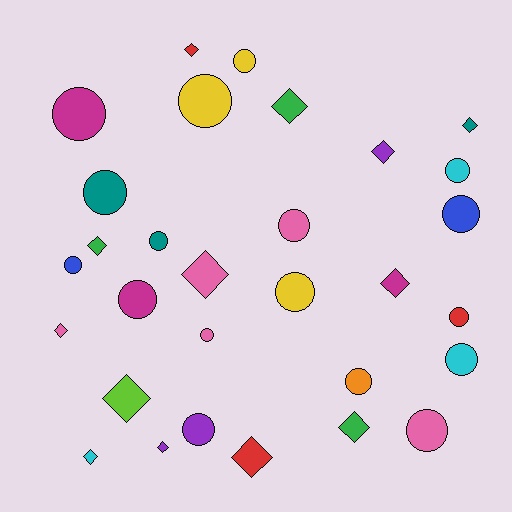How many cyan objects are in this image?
There are 3 cyan objects.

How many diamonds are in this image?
There are 13 diamonds.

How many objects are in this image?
There are 30 objects.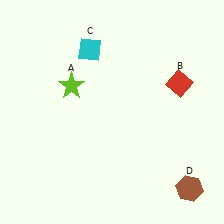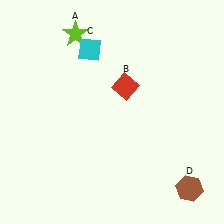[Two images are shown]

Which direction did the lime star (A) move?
The lime star (A) moved up.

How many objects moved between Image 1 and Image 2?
2 objects moved between the two images.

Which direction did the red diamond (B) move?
The red diamond (B) moved left.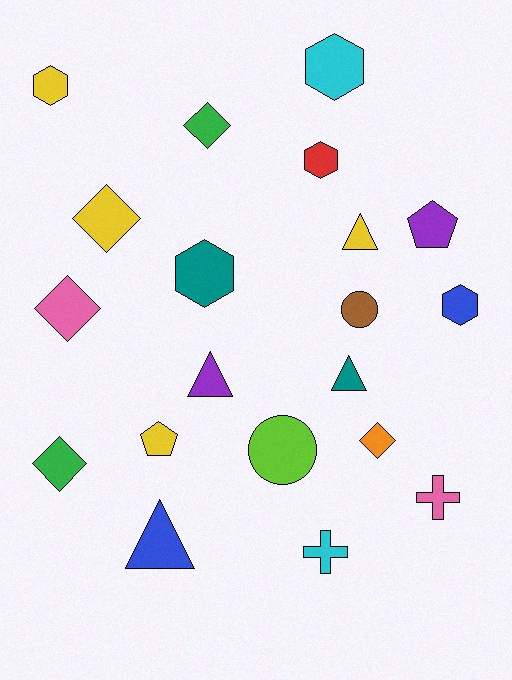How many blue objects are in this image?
There are 2 blue objects.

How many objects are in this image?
There are 20 objects.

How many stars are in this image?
There are no stars.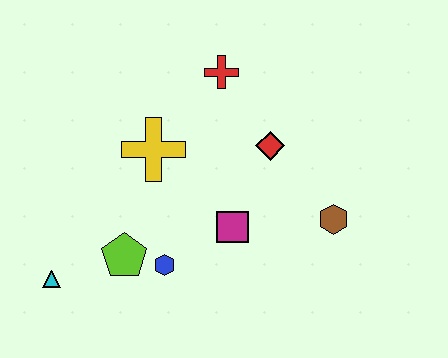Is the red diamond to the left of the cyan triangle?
No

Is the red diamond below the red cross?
Yes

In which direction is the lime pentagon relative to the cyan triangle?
The lime pentagon is to the right of the cyan triangle.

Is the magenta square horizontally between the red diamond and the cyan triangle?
Yes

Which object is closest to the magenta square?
The blue hexagon is closest to the magenta square.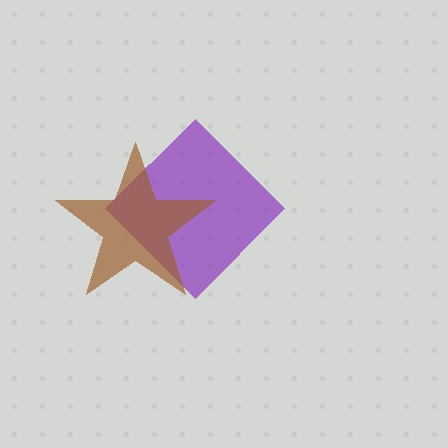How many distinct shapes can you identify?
There are 2 distinct shapes: a purple diamond, a brown star.